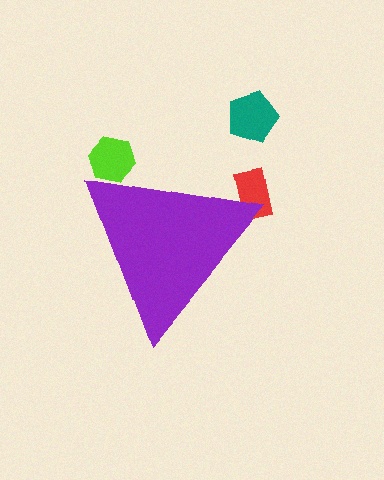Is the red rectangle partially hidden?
Yes, the red rectangle is partially hidden behind the purple triangle.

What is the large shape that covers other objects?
A purple triangle.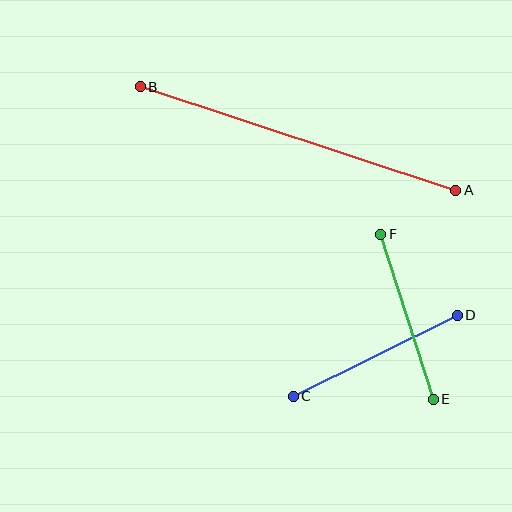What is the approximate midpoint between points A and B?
The midpoint is at approximately (298, 139) pixels.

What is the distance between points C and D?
The distance is approximately 183 pixels.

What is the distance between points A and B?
The distance is approximately 332 pixels.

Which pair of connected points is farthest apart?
Points A and B are farthest apart.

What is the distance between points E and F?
The distance is approximately 173 pixels.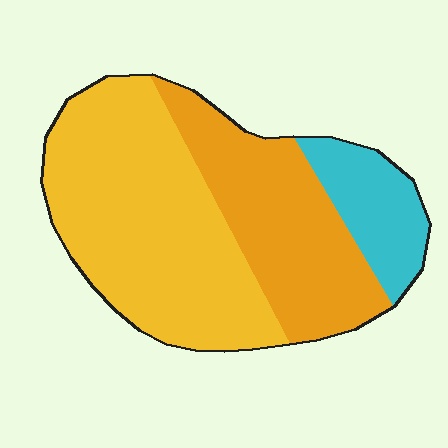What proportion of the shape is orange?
Orange covers about 35% of the shape.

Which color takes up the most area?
Yellow, at roughly 50%.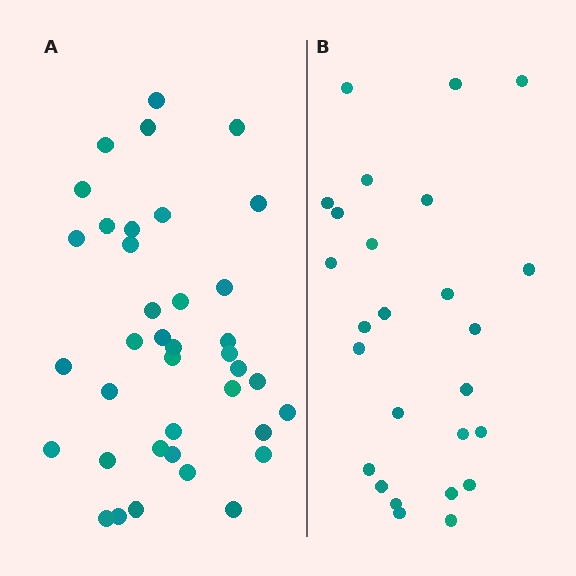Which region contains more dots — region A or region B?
Region A (the left region) has more dots.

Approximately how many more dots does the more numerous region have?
Region A has roughly 12 or so more dots than region B.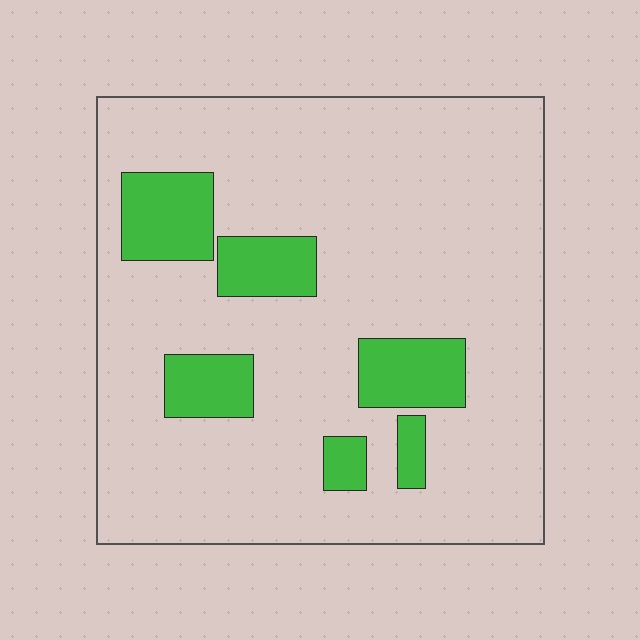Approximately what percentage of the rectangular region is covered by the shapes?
Approximately 15%.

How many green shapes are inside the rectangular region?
6.